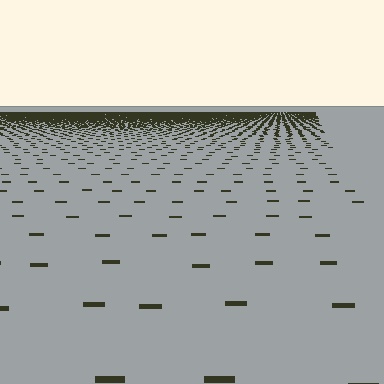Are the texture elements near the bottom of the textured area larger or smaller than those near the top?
Larger. Near the bottom, elements are closer to the viewer and appear at a bigger on-screen size.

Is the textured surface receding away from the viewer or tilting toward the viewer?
The surface is receding away from the viewer. Texture elements get smaller and denser toward the top.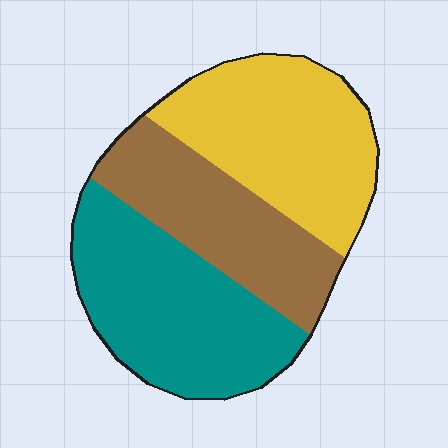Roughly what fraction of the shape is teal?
Teal takes up between a third and a half of the shape.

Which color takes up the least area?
Brown, at roughly 30%.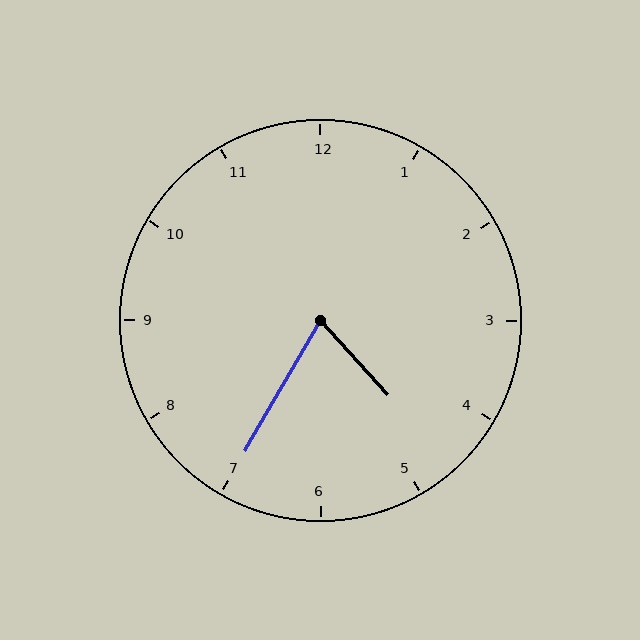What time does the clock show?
4:35.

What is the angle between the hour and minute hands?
Approximately 72 degrees.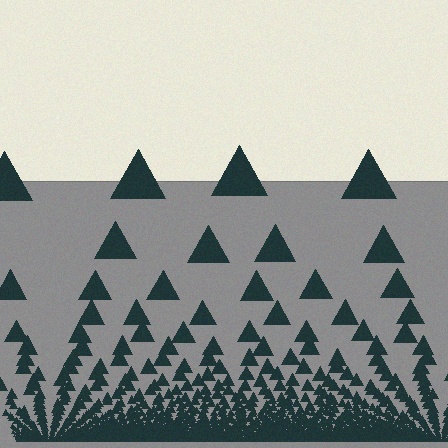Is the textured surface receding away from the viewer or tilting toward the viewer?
The surface appears to tilt toward the viewer. Texture elements get larger and sparser toward the top.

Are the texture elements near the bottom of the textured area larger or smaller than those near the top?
Smaller. The gradient is inverted — elements near the bottom are smaller and denser.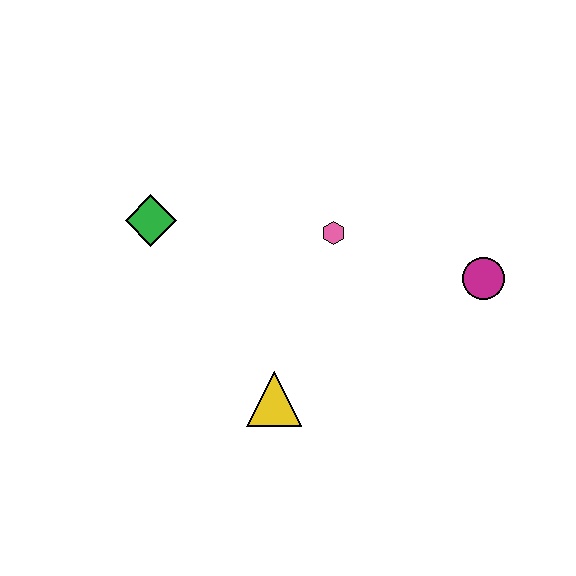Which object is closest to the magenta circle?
The pink hexagon is closest to the magenta circle.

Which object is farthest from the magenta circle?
The green diamond is farthest from the magenta circle.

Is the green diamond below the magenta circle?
No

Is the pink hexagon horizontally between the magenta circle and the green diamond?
Yes